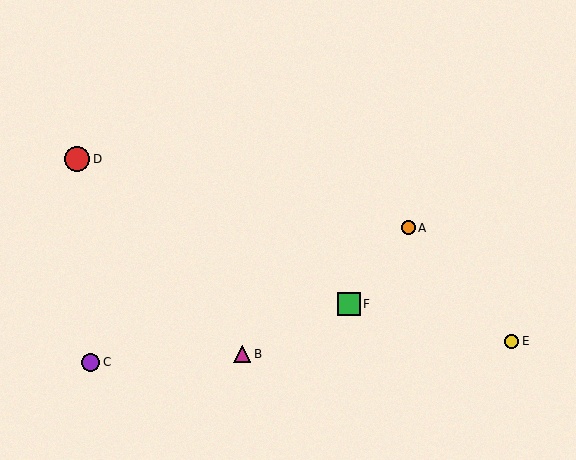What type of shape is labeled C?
Shape C is a purple circle.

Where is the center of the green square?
The center of the green square is at (349, 304).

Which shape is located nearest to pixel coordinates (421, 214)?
The orange circle (labeled A) at (408, 228) is nearest to that location.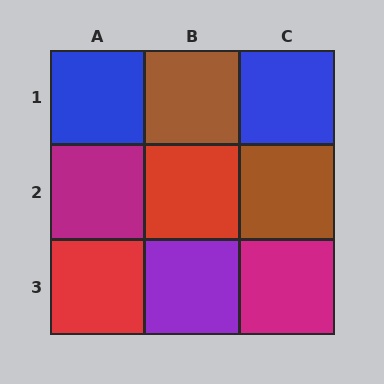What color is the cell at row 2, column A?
Magenta.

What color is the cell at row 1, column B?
Brown.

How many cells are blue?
2 cells are blue.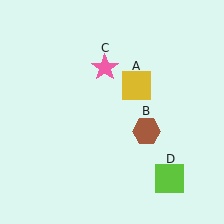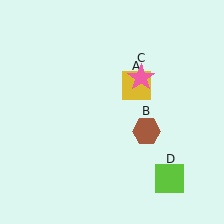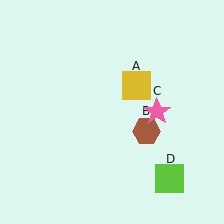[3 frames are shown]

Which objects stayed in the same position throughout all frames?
Yellow square (object A) and brown hexagon (object B) and lime square (object D) remained stationary.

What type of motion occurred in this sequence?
The pink star (object C) rotated clockwise around the center of the scene.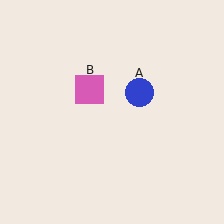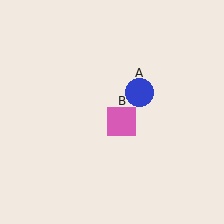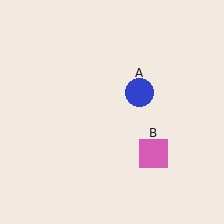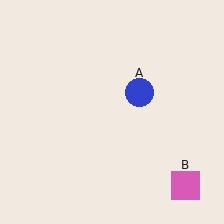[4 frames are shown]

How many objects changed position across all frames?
1 object changed position: pink square (object B).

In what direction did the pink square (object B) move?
The pink square (object B) moved down and to the right.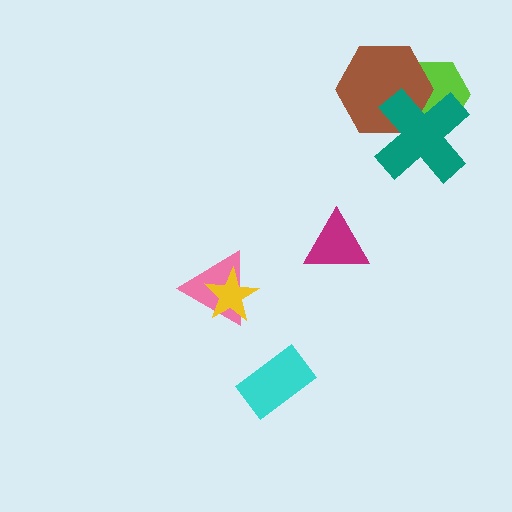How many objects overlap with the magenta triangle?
0 objects overlap with the magenta triangle.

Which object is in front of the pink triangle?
The yellow star is in front of the pink triangle.